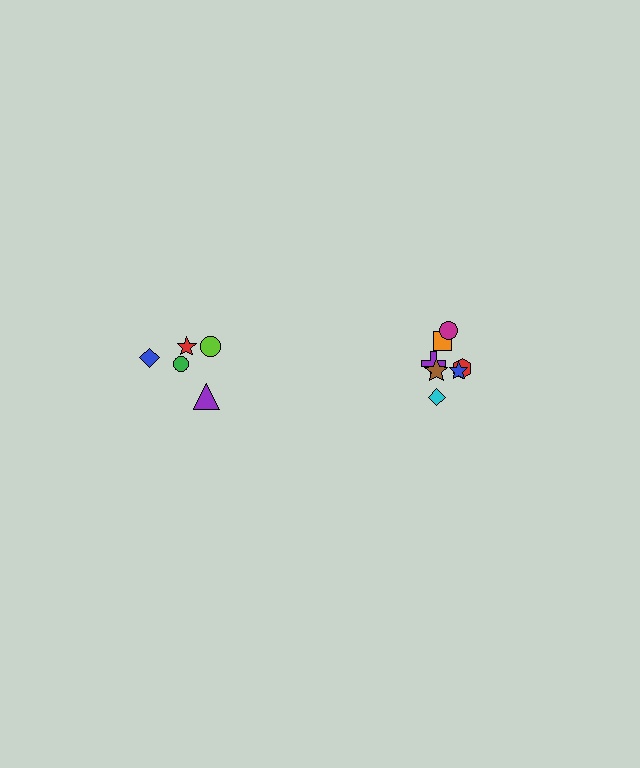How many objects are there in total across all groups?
There are 12 objects.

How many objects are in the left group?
There are 5 objects.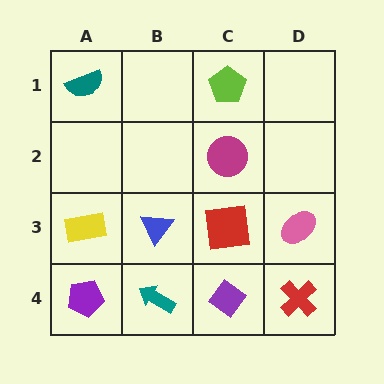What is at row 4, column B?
A teal arrow.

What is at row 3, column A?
A yellow rectangle.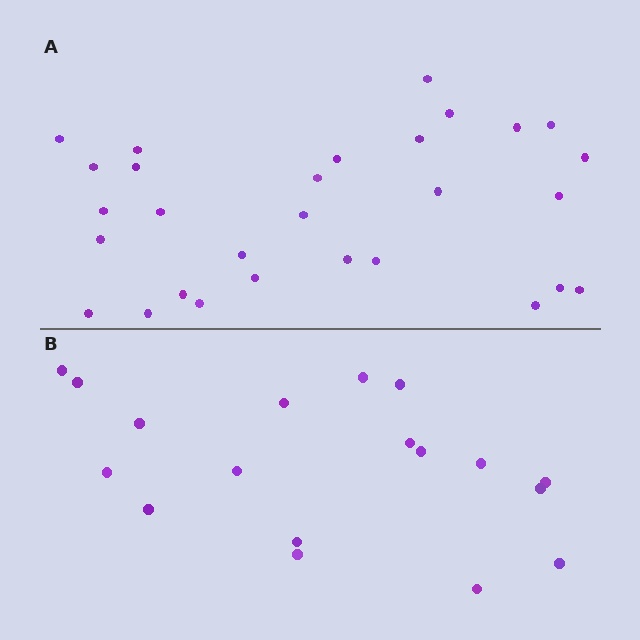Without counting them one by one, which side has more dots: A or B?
Region A (the top region) has more dots.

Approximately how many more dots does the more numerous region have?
Region A has roughly 12 or so more dots than region B.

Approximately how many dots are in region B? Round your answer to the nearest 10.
About 20 dots. (The exact count is 18, which rounds to 20.)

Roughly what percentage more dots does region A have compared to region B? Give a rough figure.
About 60% more.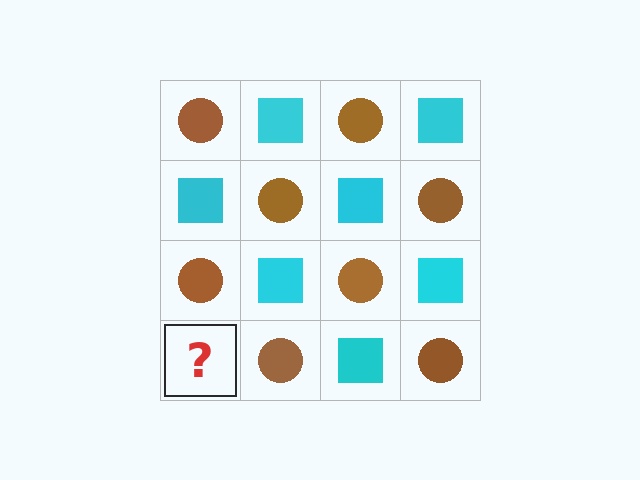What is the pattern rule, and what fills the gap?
The rule is that it alternates brown circle and cyan square in a checkerboard pattern. The gap should be filled with a cyan square.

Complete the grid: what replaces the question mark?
The question mark should be replaced with a cyan square.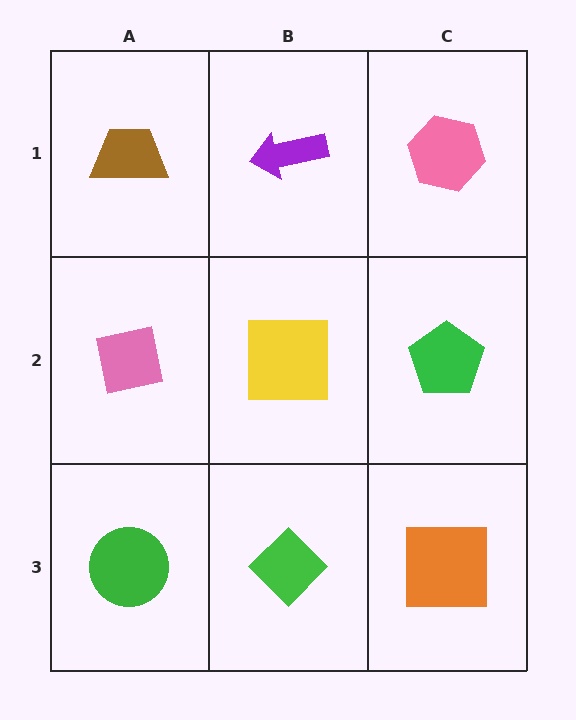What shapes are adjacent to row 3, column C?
A green pentagon (row 2, column C), a green diamond (row 3, column B).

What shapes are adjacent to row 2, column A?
A brown trapezoid (row 1, column A), a green circle (row 3, column A), a yellow square (row 2, column B).